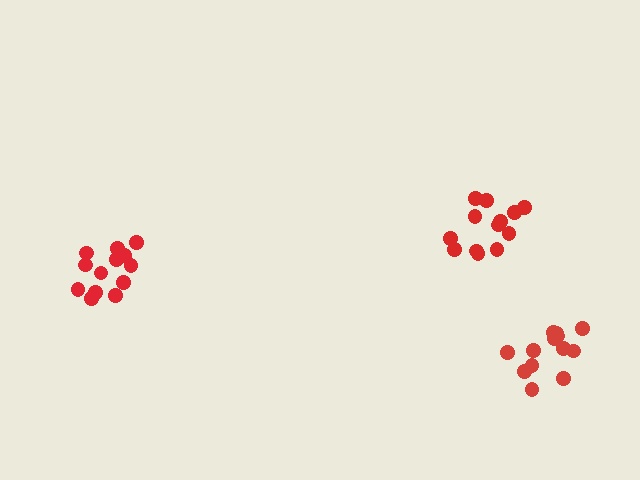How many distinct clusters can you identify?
There are 3 distinct clusters.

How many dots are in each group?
Group 1: 13 dots, Group 2: 13 dots, Group 3: 14 dots (40 total).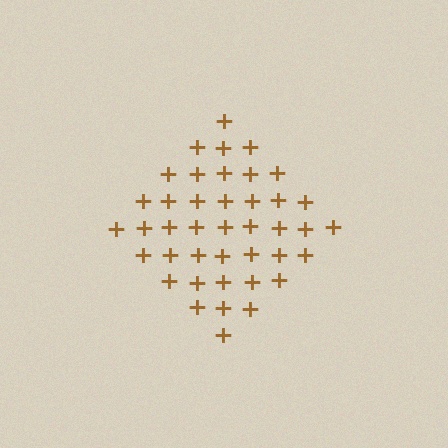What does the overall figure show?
The overall figure shows a diamond.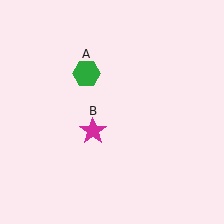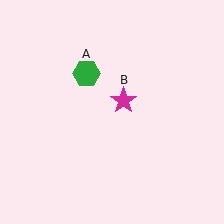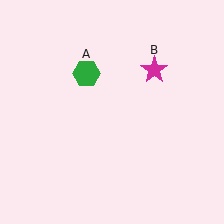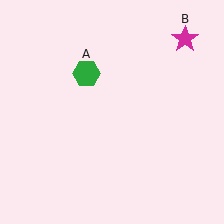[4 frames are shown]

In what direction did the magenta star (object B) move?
The magenta star (object B) moved up and to the right.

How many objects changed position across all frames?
1 object changed position: magenta star (object B).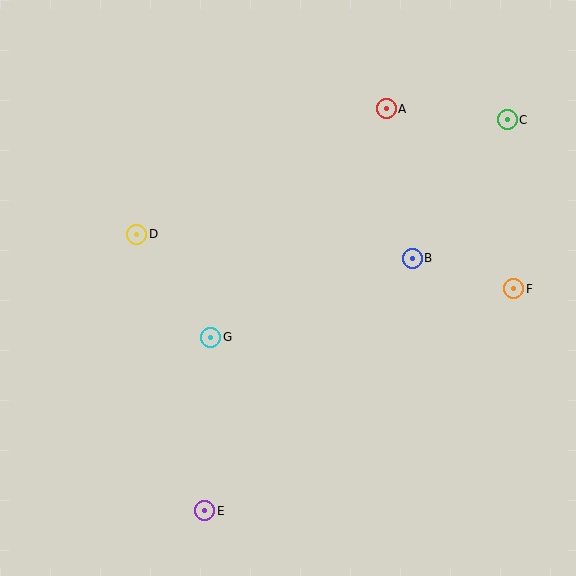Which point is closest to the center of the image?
Point G at (211, 337) is closest to the center.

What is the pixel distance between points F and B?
The distance between F and B is 106 pixels.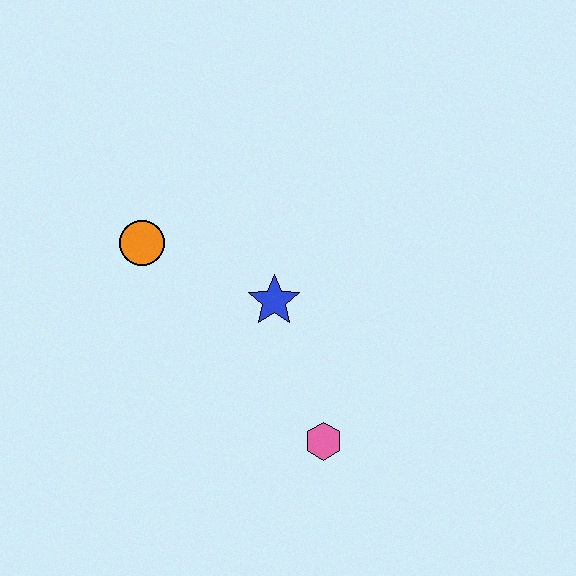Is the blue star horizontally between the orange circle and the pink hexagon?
Yes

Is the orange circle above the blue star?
Yes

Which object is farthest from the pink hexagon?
The orange circle is farthest from the pink hexagon.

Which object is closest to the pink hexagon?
The blue star is closest to the pink hexagon.